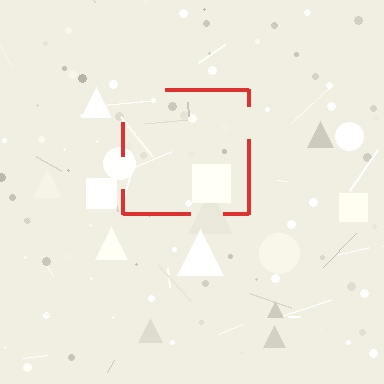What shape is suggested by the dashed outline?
The dashed outline suggests a square.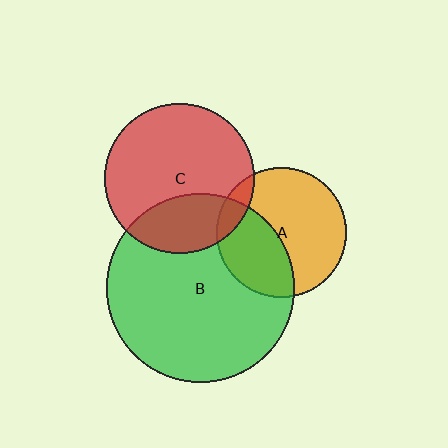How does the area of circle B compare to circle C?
Approximately 1.6 times.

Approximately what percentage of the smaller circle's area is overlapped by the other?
Approximately 40%.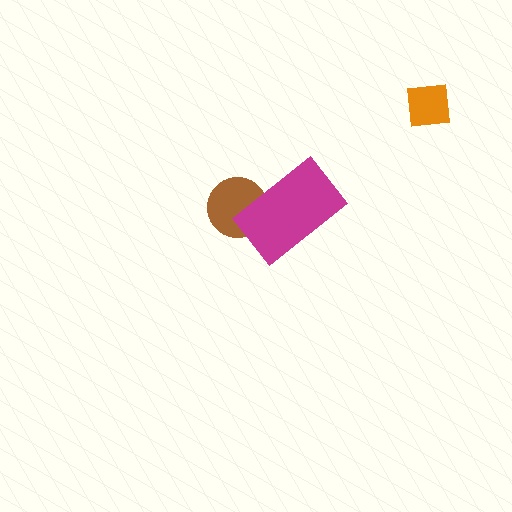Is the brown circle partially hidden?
Yes, it is partially covered by another shape.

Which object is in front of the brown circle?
The magenta rectangle is in front of the brown circle.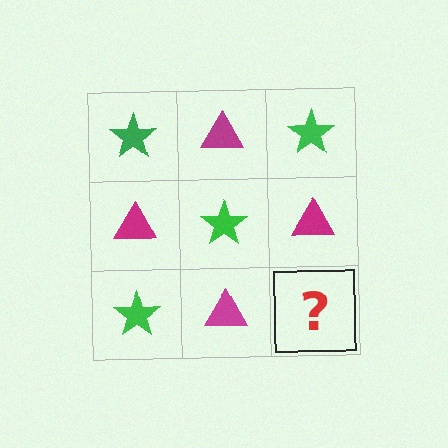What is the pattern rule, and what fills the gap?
The rule is that it alternates green star and magenta triangle in a checkerboard pattern. The gap should be filled with a green star.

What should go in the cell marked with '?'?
The missing cell should contain a green star.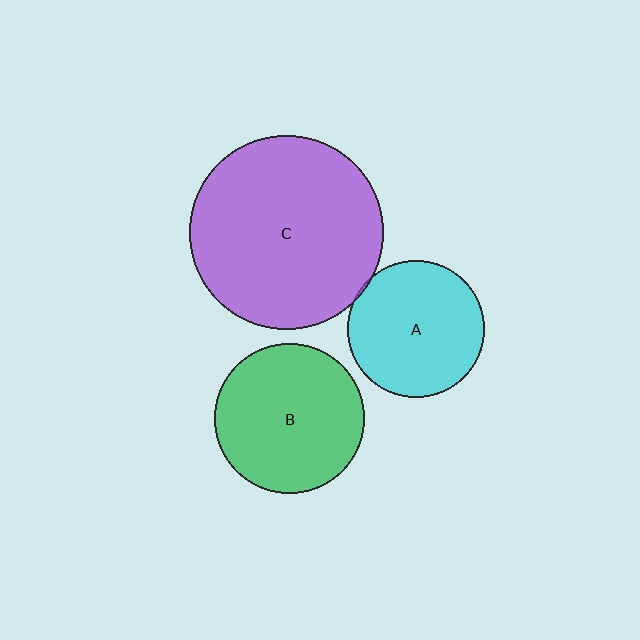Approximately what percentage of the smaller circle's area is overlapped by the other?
Approximately 5%.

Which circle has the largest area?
Circle C (purple).